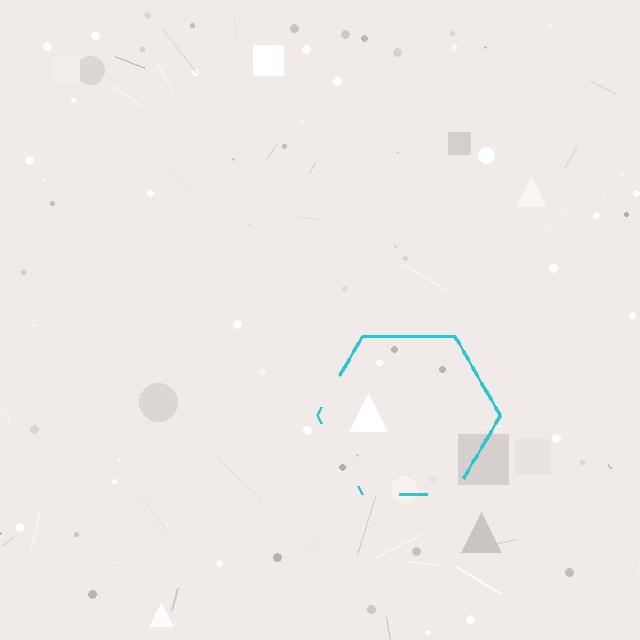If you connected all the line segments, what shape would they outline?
They would outline a hexagon.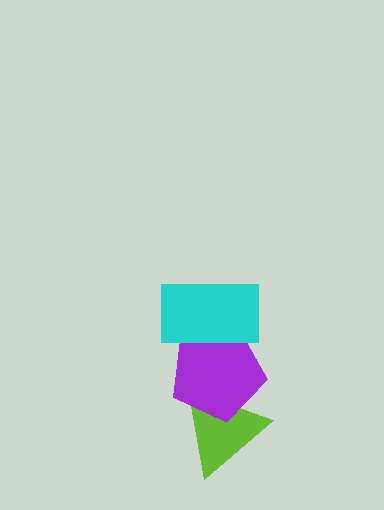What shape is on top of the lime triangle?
The purple pentagon is on top of the lime triangle.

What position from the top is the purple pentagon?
The purple pentagon is 2nd from the top.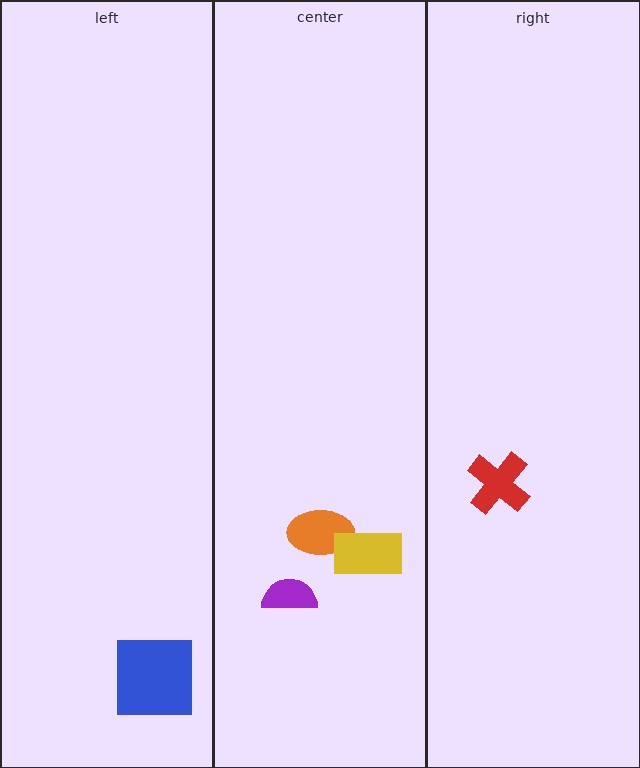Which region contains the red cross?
The right region.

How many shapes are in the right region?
1.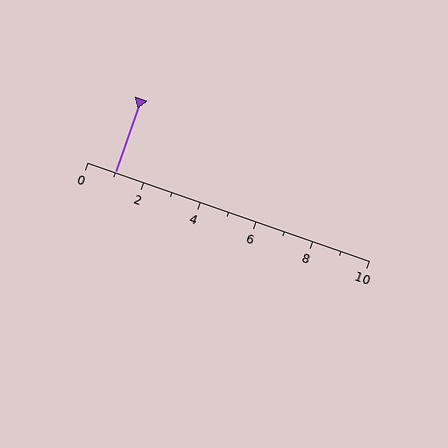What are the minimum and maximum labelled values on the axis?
The axis runs from 0 to 10.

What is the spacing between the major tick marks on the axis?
The major ticks are spaced 2 apart.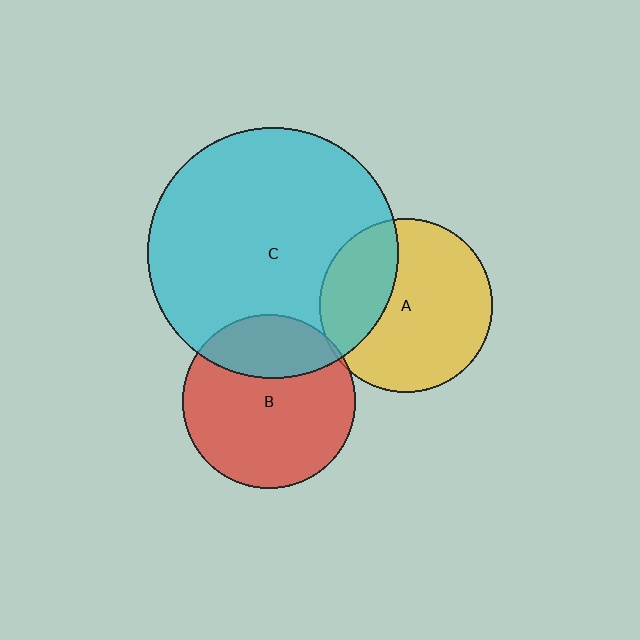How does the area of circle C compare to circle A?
Approximately 2.1 times.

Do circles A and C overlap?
Yes.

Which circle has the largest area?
Circle C (cyan).